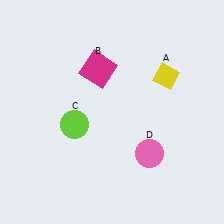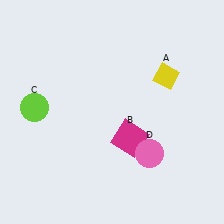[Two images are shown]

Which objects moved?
The objects that moved are: the magenta square (B), the lime circle (C).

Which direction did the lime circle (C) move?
The lime circle (C) moved left.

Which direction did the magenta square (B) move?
The magenta square (B) moved down.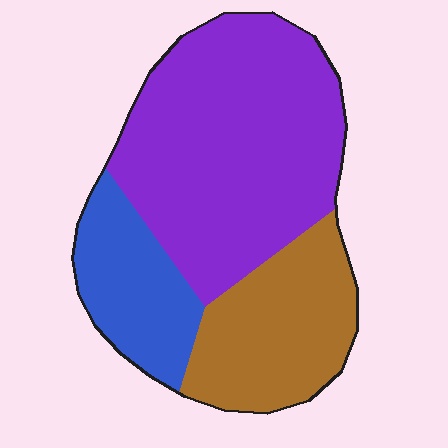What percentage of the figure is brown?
Brown covers around 25% of the figure.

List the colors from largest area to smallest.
From largest to smallest: purple, brown, blue.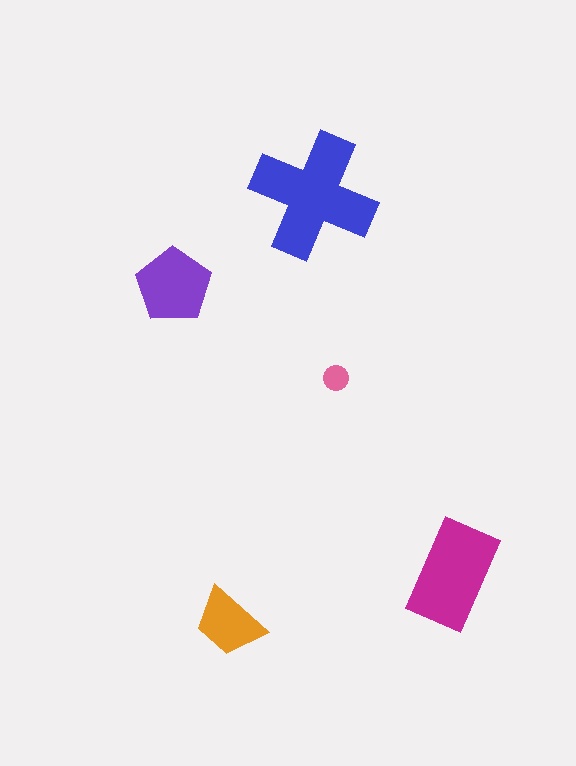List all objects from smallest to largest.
The pink circle, the orange trapezoid, the purple pentagon, the magenta rectangle, the blue cross.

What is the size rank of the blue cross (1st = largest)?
1st.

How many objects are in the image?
There are 5 objects in the image.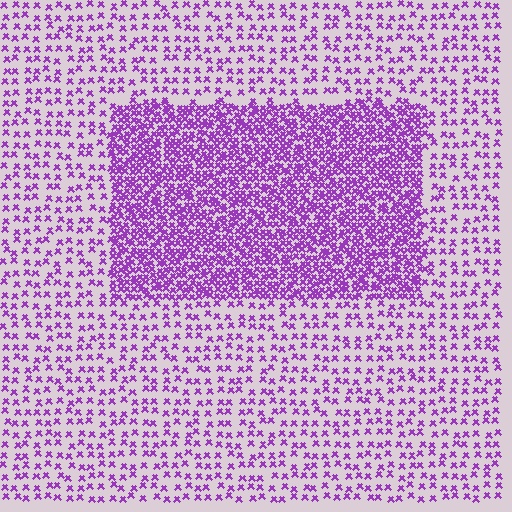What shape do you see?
I see a rectangle.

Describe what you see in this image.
The image contains small purple elements arranged at two different densities. A rectangle-shaped region is visible where the elements are more densely packed than the surrounding area.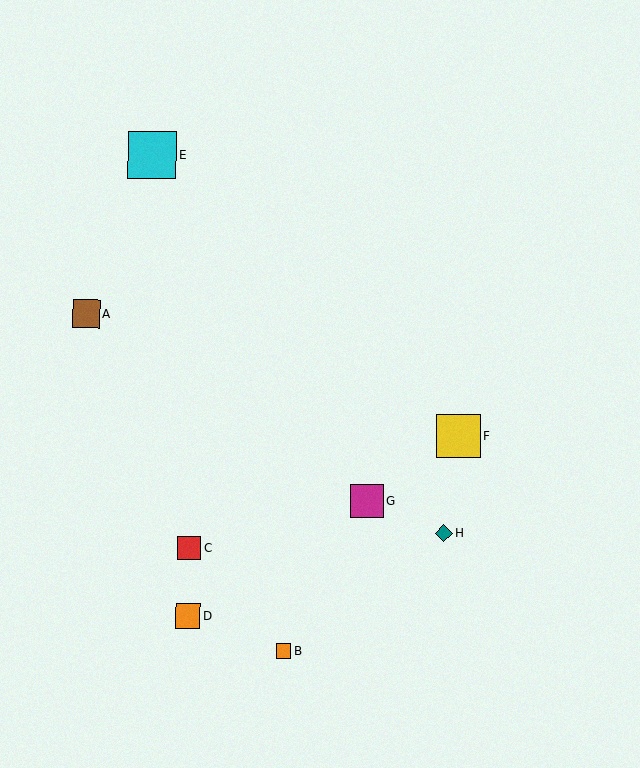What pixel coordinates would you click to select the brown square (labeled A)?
Click at (86, 314) to select the brown square A.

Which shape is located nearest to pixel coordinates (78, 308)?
The brown square (labeled A) at (86, 314) is nearest to that location.